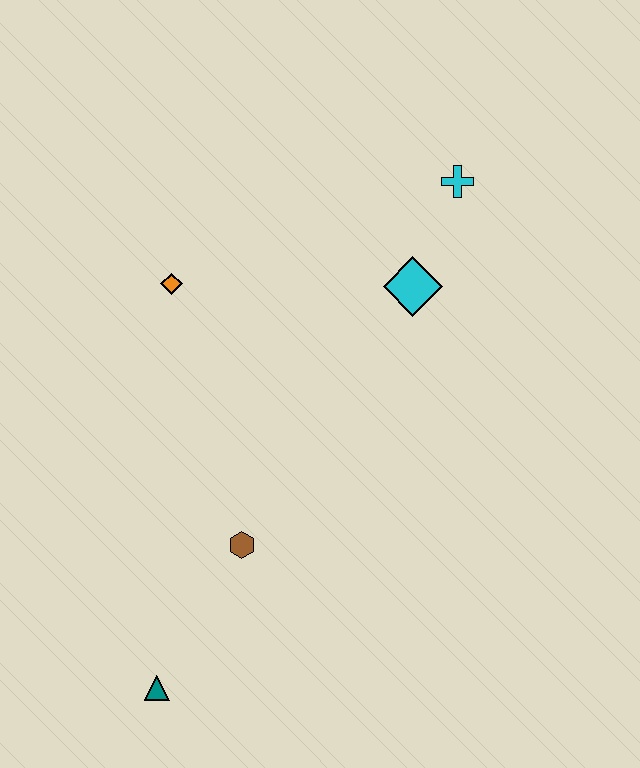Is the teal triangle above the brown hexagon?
No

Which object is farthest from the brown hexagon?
The cyan cross is farthest from the brown hexagon.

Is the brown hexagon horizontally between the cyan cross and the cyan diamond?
No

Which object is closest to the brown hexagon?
The teal triangle is closest to the brown hexagon.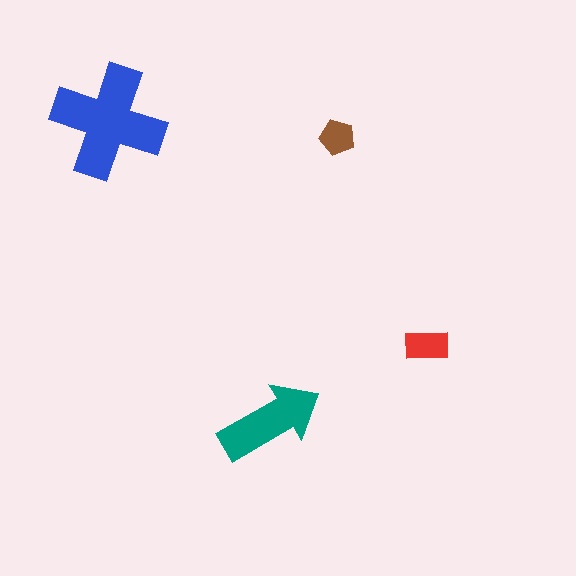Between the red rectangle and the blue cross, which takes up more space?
The blue cross.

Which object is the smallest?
The brown pentagon.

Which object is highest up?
The blue cross is topmost.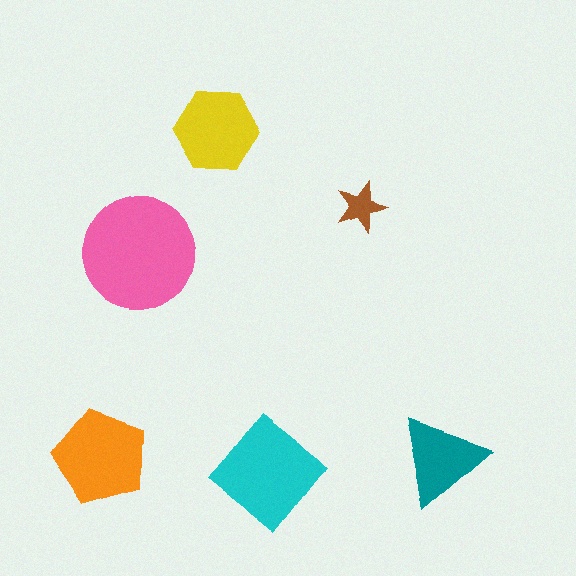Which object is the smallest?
The brown star.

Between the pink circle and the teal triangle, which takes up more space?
The pink circle.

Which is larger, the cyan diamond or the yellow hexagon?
The cyan diamond.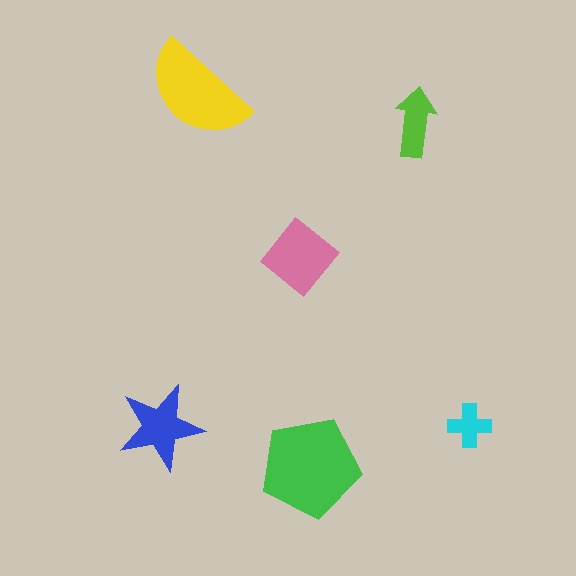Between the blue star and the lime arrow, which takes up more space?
The blue star.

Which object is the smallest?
The cyan cross.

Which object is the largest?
The green pentagon.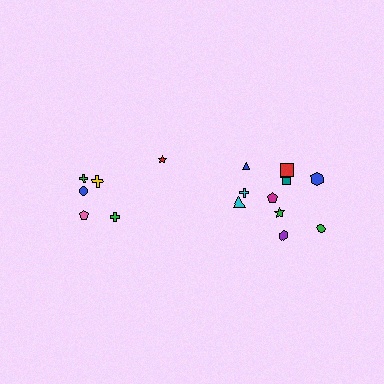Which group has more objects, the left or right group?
The right group.